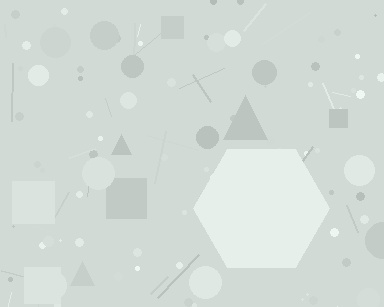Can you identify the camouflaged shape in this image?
The camouflaged shape is a hexagon.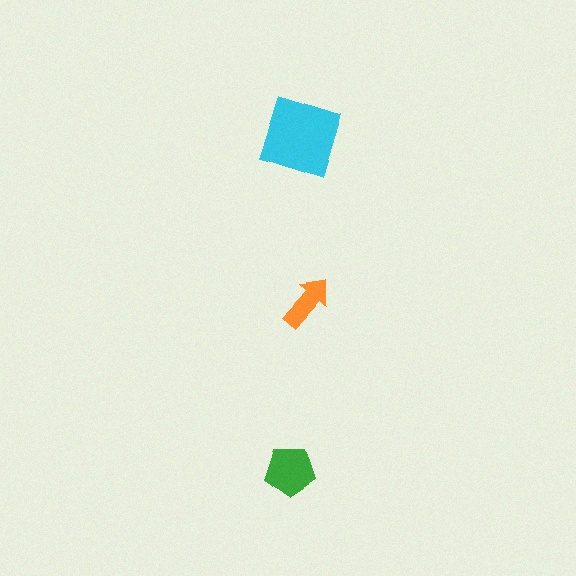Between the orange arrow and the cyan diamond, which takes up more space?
The cyan diamond.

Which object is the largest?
The cyan diamond.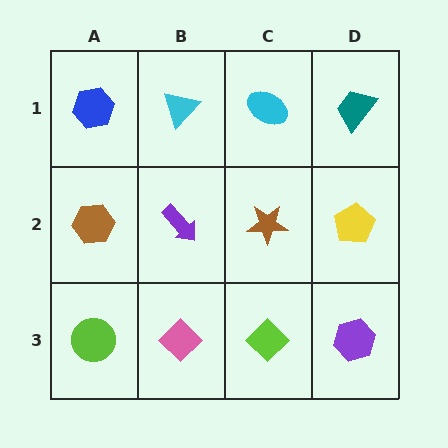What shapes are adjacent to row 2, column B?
A cyan triangle (row 1, column B), a pink diamond (row 3, column B), a brown hexagon (row 2, column A), a brown star (row 2, column C).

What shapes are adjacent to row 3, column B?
A purple arrow (row 2, column B), a lime circle (row 3, column A), a lime diamond (row 3, column C).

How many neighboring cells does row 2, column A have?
3.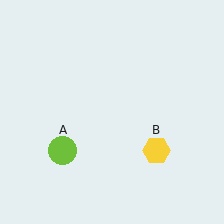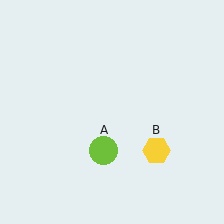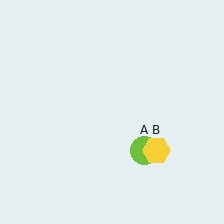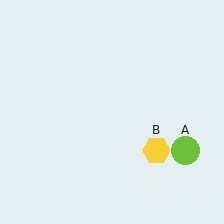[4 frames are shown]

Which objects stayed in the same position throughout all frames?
Yellow hexagon (object B) remained stationary.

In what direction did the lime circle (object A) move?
The lime circle (object A) moved right.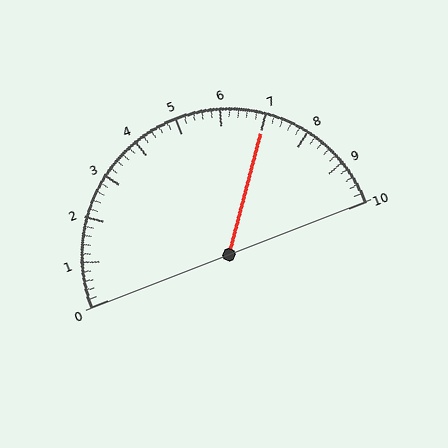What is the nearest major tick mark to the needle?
The nearest major tick mark is 7.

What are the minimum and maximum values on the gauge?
The gauge ranges from 0 to 10.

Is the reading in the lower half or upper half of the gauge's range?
The reading is in the upper half of the range (0 to 10).